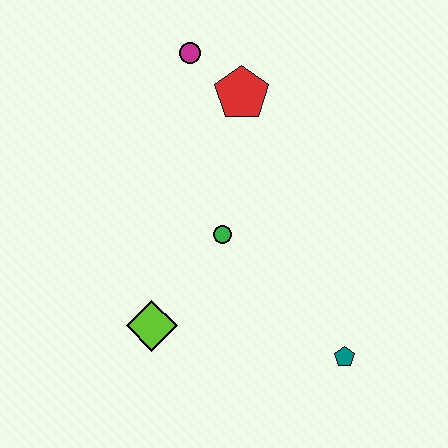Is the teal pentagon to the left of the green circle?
No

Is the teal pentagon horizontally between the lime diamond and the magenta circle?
No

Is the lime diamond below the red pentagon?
Yes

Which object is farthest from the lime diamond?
The magenta circle is farthest from the lime diamond.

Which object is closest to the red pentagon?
The magenta circle is closest to the red pentagon.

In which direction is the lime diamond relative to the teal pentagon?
The lime diamond is to the left of the teal pentagon.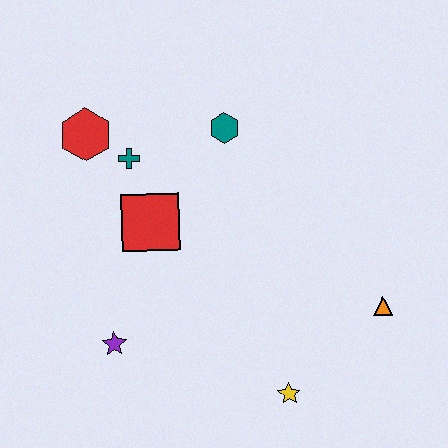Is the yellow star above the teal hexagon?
No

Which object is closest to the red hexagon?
The teal cross is closest to the red hexagon.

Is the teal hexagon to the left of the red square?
No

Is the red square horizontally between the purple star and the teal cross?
No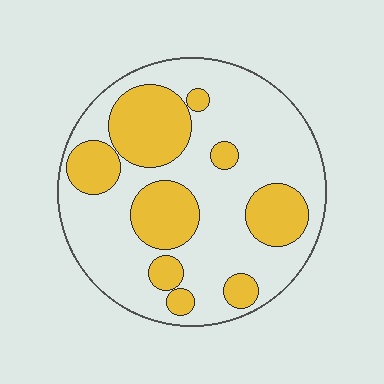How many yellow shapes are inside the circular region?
9.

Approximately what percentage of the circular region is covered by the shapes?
Approximately 35%.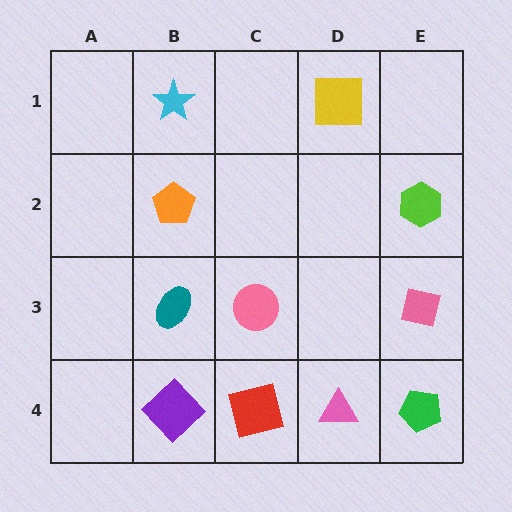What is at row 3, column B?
A teal ellipse.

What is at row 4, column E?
A green pentagon.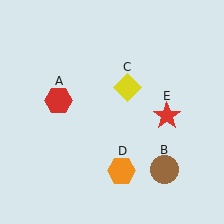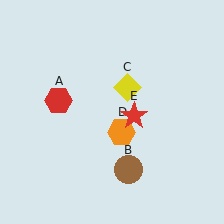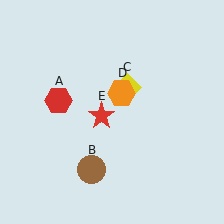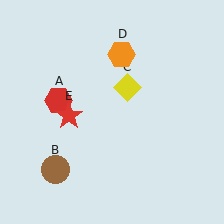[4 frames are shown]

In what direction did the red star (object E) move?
The red star (object E) moved left.